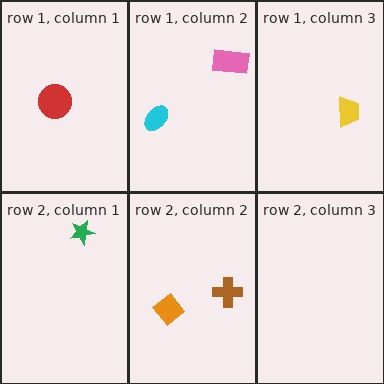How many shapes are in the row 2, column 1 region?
1.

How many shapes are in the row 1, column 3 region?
1.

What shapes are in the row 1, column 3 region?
The yellow trapezoid.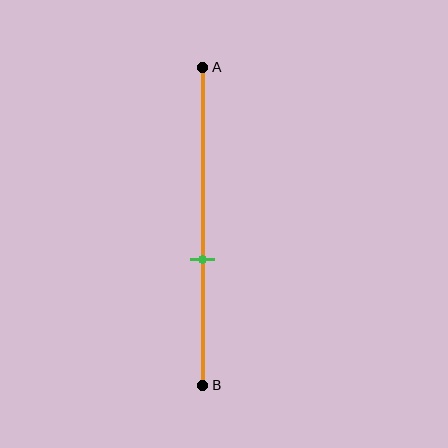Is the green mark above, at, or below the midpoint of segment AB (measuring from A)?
The green mark is below the midpoint of segment AB.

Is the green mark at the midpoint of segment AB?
No, the mark is at about 60% from A, not at the 50% midpoint.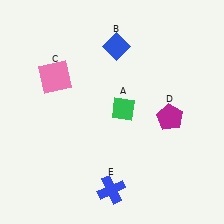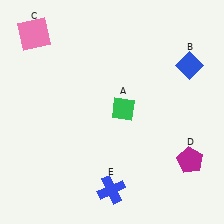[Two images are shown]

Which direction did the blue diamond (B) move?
The blue diamond (B) moved right.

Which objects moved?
The objects that moved are: the blue diamond (B), the pink square (C), the magenta pentagon (D).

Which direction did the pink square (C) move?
The pink square (C) moved up.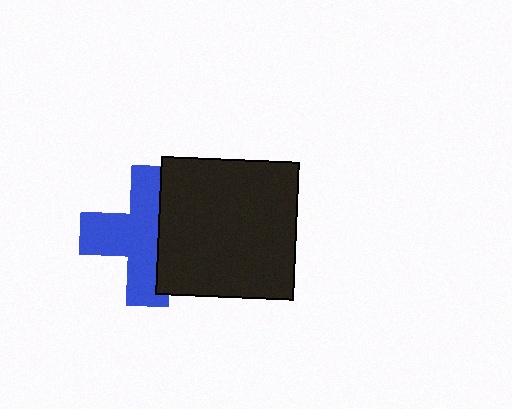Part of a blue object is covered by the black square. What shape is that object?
It is a cross.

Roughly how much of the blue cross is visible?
About half of it is visible (roughly 63%).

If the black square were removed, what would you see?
You would see the complete blue cross.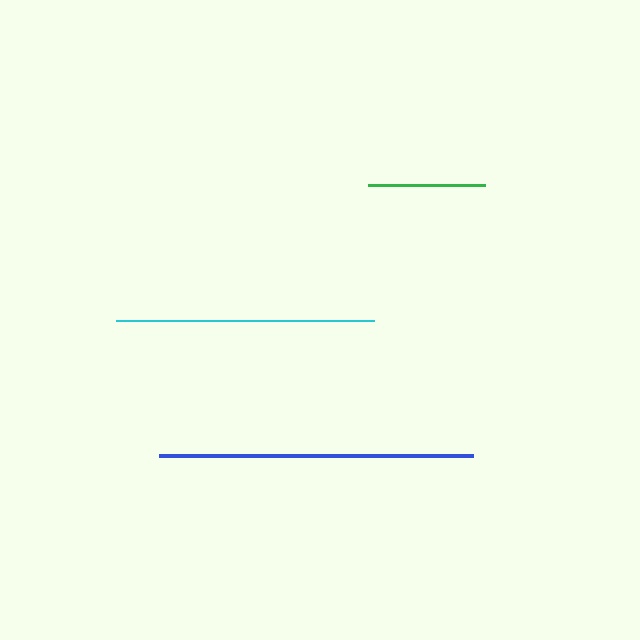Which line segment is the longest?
The blue line is the longest at approximately 315 pixels.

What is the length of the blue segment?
The blue segment is approximately 315 pixels long.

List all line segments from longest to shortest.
From longest to shortest: blue, cyan, green.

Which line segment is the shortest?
The green line is the shortest at approximately 117 pixels.